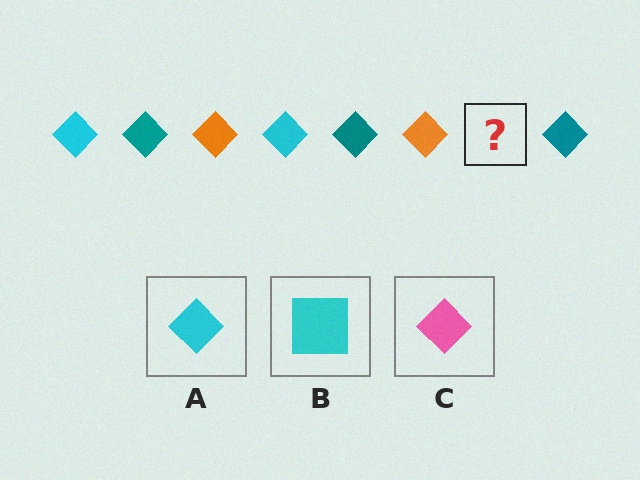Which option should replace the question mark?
Option A.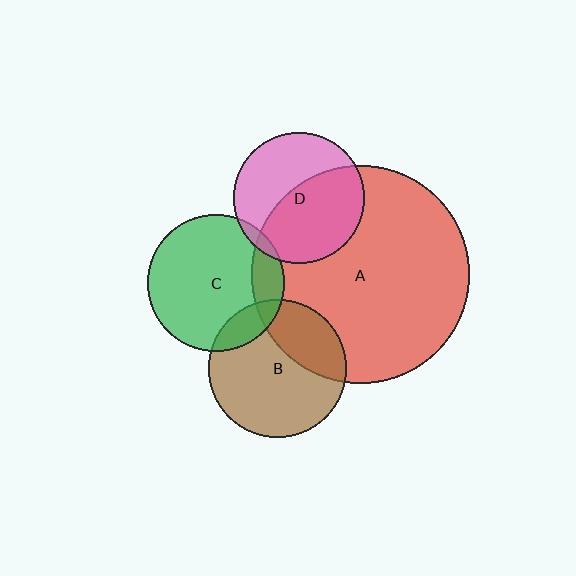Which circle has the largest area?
Circle A (red).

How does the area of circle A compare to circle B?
Approximately 2.5 times.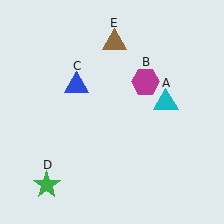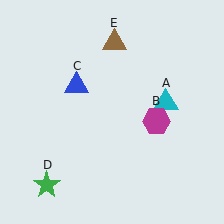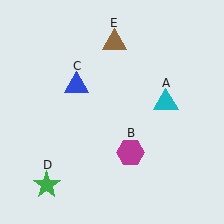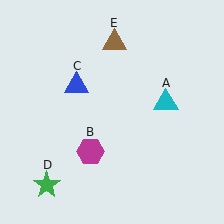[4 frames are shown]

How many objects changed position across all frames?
1 object changed position: magenta hexagon (object B).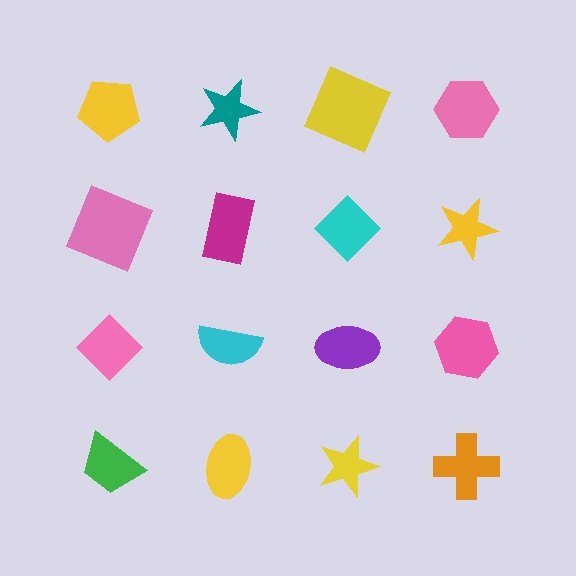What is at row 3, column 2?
A cyan semicircle.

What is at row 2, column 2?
A magenta rectangle.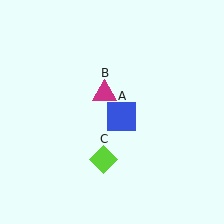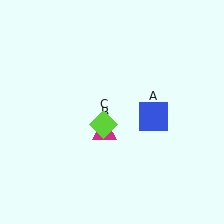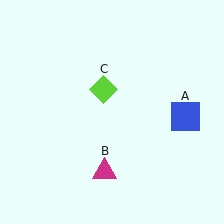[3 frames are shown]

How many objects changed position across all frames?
3 objects changed position: blue square (object A), magenta triangle (object B), lime diamond (object C).